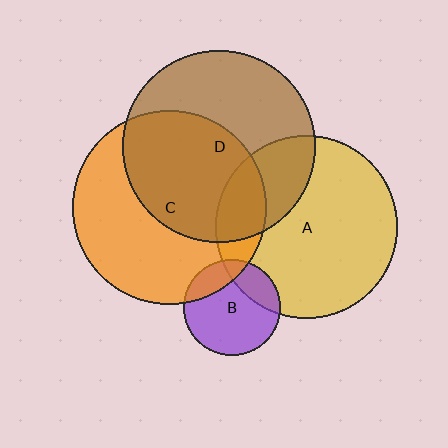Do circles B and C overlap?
Yes.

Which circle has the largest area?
Circle C (orange).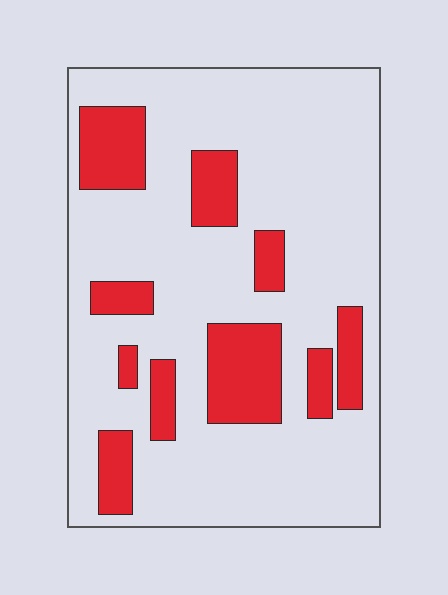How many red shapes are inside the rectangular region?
10.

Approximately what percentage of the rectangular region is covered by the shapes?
Approximately 20%.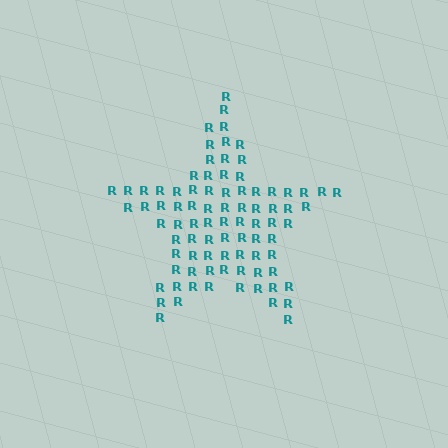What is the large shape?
The large shape is a star.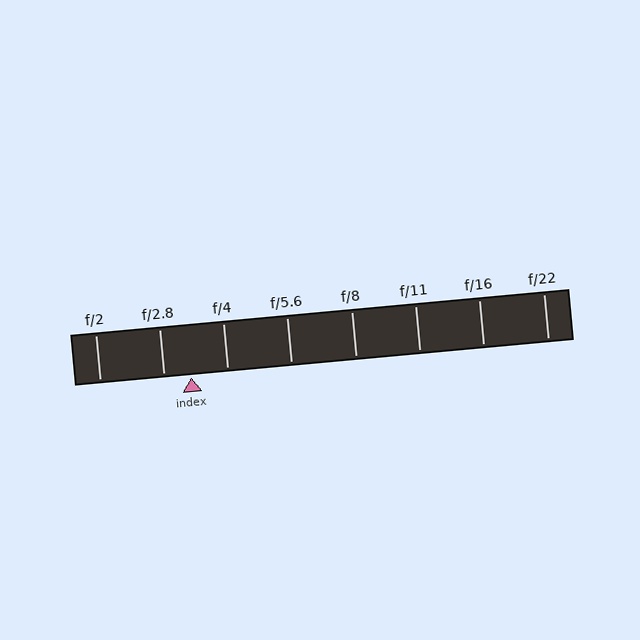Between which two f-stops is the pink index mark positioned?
The index mark is between f/2.8 and f/4.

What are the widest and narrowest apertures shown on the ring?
The widest aperture shown is f/2 and the narrowest is f/22.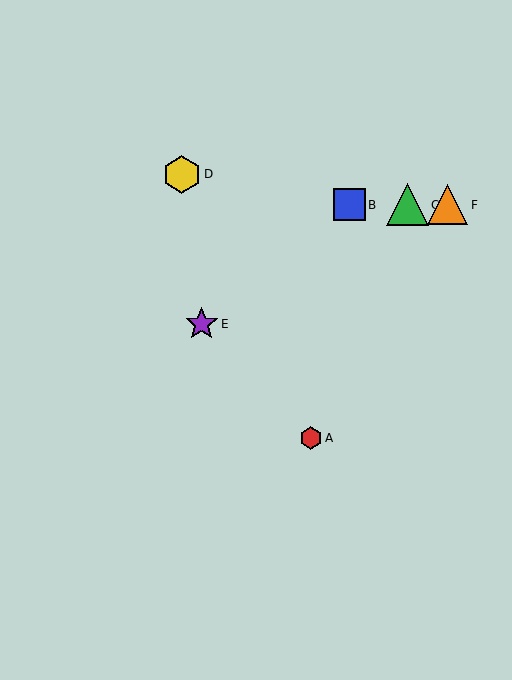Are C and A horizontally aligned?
No, C is at y≈205 and A is at y≈438.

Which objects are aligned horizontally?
Objects B, C, F are aligned horizontally.